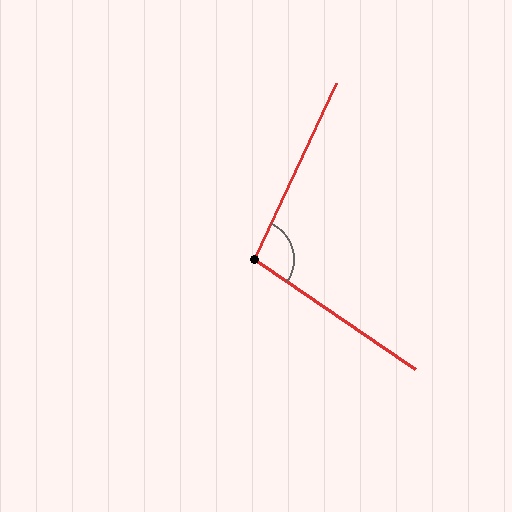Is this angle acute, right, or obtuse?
It is obtuse.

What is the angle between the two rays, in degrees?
Approximately 99 degrees.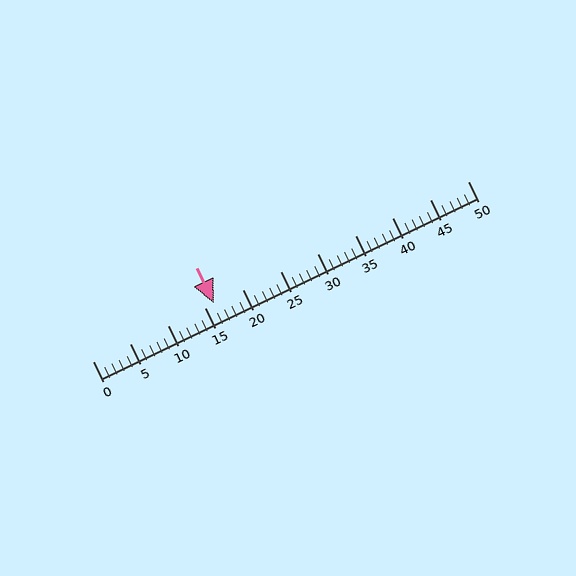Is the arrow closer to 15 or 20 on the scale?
The arrow is closer to 15.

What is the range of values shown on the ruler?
The ruler shows values from 0 to 50.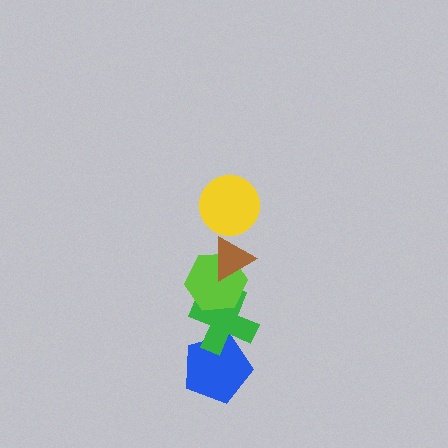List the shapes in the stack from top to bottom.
From top to bottom: the yellow circle, the brown triangle, the lime hexagon, the green cross, the blue pentagon.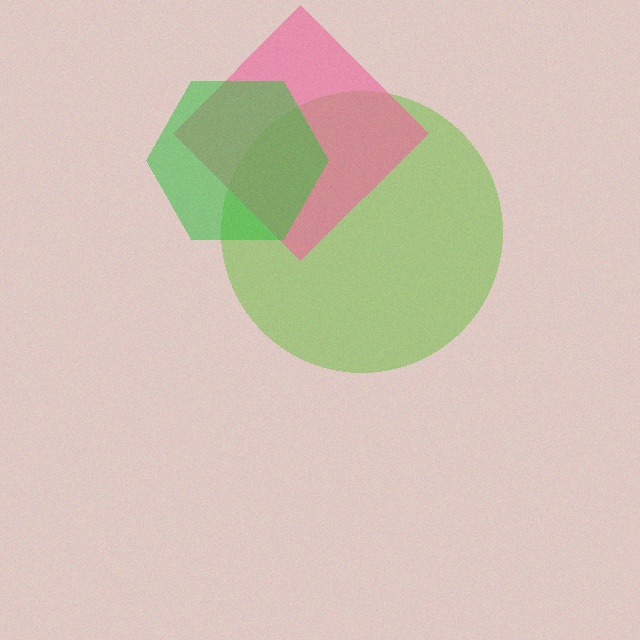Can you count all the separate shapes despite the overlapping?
Yes, there are 3 separate shapes.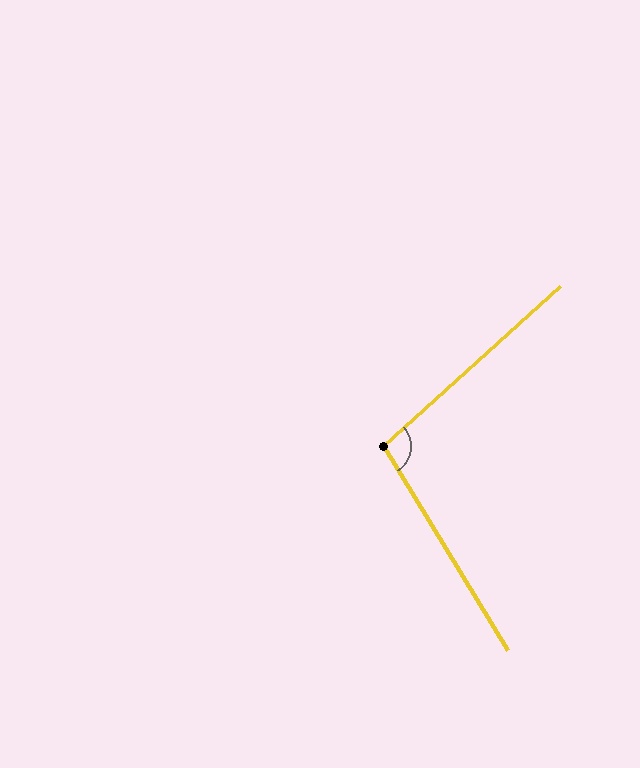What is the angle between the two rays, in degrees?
Approximately 101 degrees.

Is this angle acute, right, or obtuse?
It is obtuse.